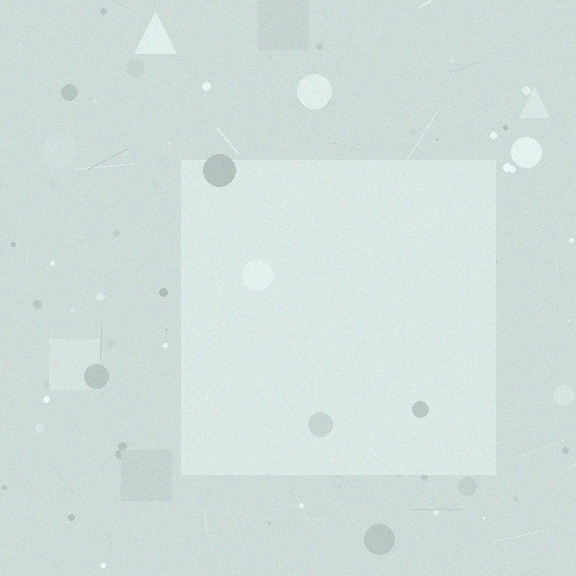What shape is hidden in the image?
A square is hidden in the image.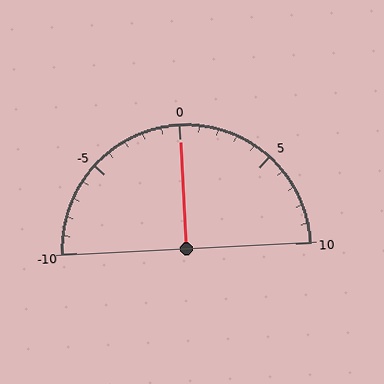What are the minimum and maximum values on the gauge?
The gauge ranges from -10 to 10.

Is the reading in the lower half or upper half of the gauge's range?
The reading is in the upper half of the range (-10 to 10).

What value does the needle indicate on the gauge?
The needle indicates approximately 0.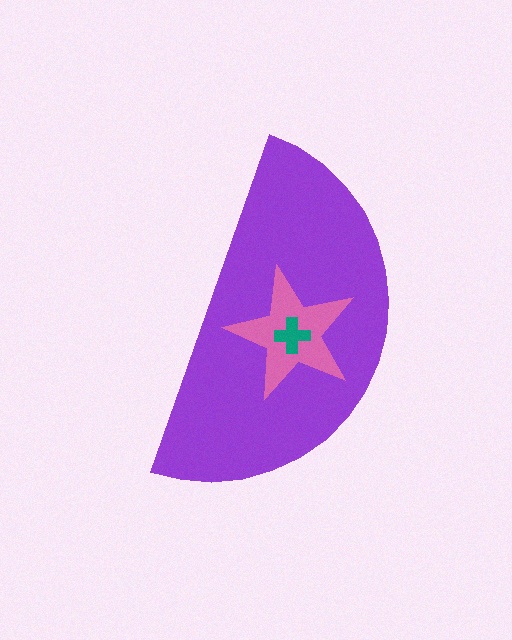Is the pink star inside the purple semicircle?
Yes.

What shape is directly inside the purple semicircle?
The pink star.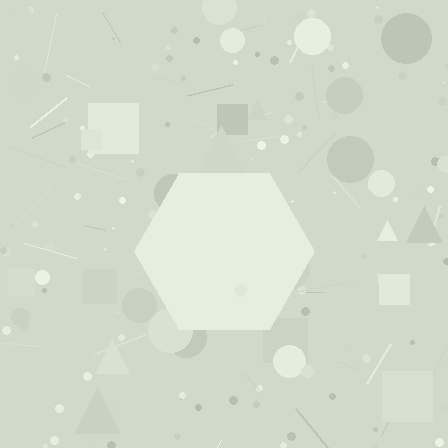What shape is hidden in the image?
A hexagon is hidden in the image.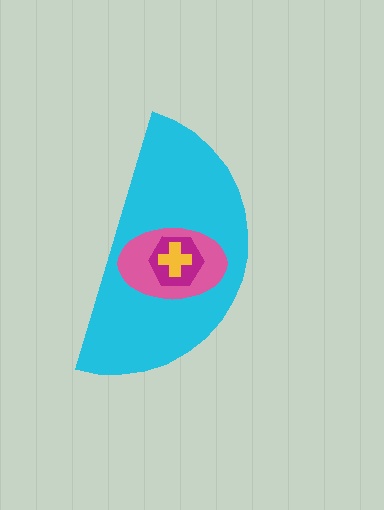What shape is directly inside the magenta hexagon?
The yellow cross.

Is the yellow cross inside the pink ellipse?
Yes.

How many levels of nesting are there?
4.